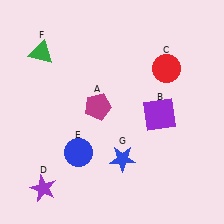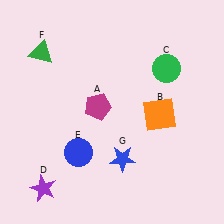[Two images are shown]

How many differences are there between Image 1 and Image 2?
There are 2 differences between the two images.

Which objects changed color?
B changed from purple to orange. C changed from red to green.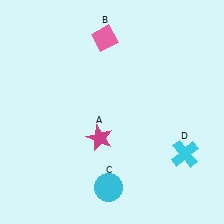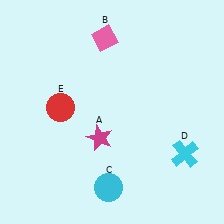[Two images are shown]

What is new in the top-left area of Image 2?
A red circle (E) was added in the top-left area of Image 2.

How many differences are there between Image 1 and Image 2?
There is 1 difference between the two images.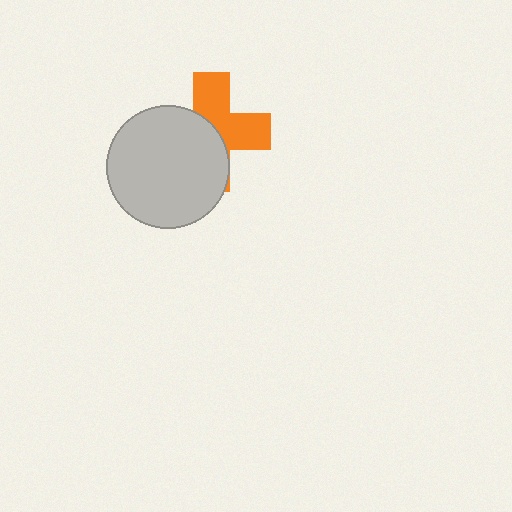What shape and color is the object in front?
The object in front is a light gray circle.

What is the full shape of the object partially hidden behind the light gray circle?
The partially hidden object is an orange cross.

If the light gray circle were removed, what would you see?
You would see the complete orange cross.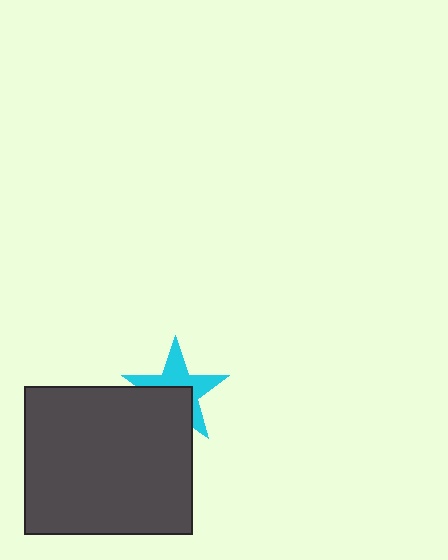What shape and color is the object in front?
The object in front is a dark gray rectangle.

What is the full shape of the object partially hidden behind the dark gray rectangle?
The partially hidden object is a cyan star.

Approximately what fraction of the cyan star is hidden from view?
Roughly 47% of the cyan star is hidden behind the dark gray rectangle.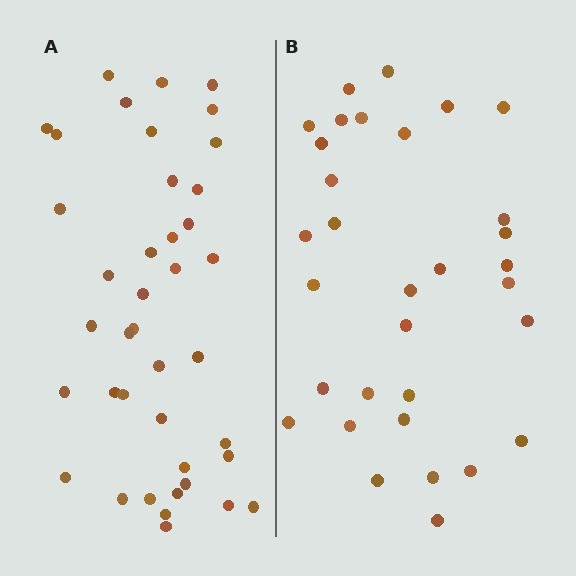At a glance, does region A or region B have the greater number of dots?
Region A (the left region) has more dots.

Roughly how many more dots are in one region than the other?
Region A has roughly 8 or so more dots than region B.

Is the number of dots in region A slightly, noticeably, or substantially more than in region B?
Region A has noticeably more, but not dramatically so. The ratio is roughly 1.2 to 1.